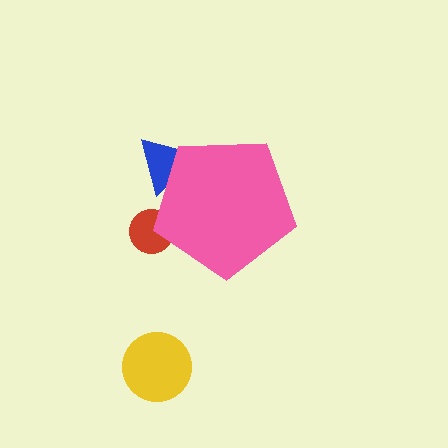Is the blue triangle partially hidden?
Yes, the blue triangle is partially hidden behind the pink pentagon.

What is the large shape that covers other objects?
A pink pentagon.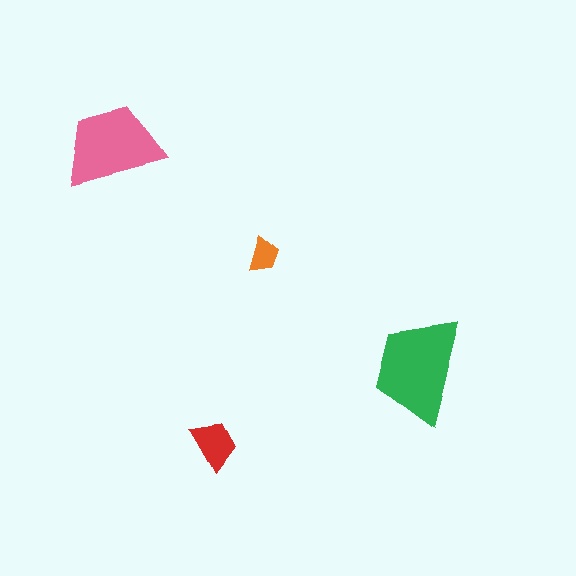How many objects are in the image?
There are 4 objects in the image.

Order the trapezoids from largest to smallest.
the green one, the pink one, the red one, the orange one.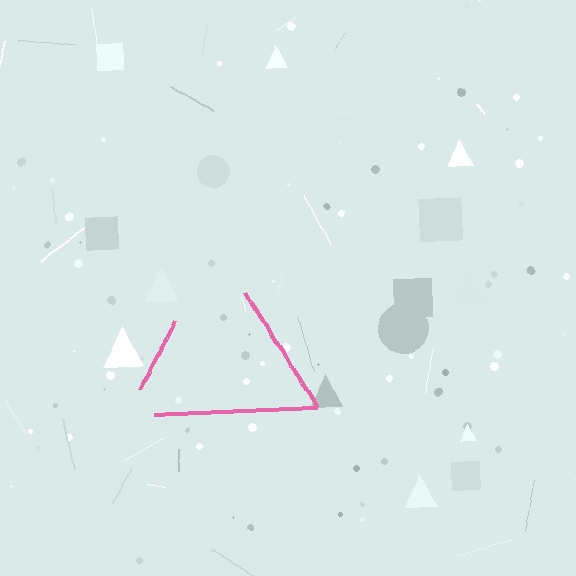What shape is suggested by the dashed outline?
The dashed outline suggests a triangle.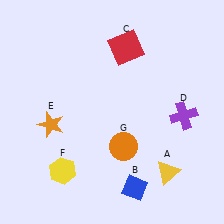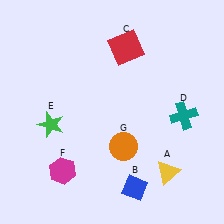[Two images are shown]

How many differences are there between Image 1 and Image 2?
There are 3 differences between the two images.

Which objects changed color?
D changed from purple to teal. E changed from orange to green. F changed from yellow to magenta.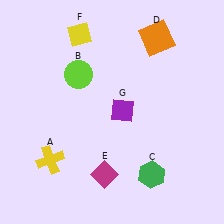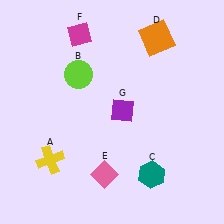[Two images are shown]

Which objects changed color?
C changed from green to teal. E changed from magenta to pink. F changed from yellow to magenta.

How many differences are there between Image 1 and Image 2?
There are 3 differences between the two images.